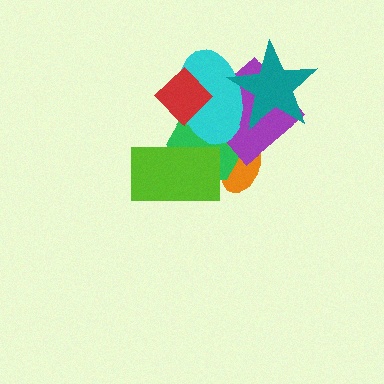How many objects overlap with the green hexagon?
5 objects overlap with the green hexagon.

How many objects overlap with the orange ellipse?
2 objects overlap with the orange ellipse.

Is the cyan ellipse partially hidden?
Yes, it is partially covered by another shape.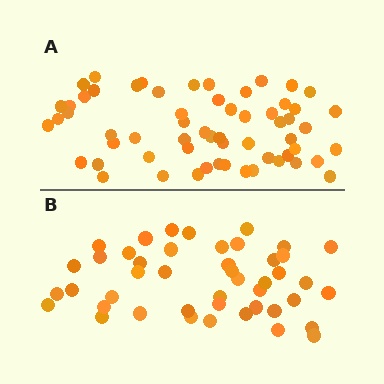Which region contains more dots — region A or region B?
Region A (the top region) has more dots.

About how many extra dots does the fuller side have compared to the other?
Region A has approximately 15 more dots than region B.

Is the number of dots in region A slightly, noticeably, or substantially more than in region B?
Region A has noticeably more, but not dramatically so. The ratio is roughly 1.3 to 1.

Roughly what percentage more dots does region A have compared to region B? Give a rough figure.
About 35% more.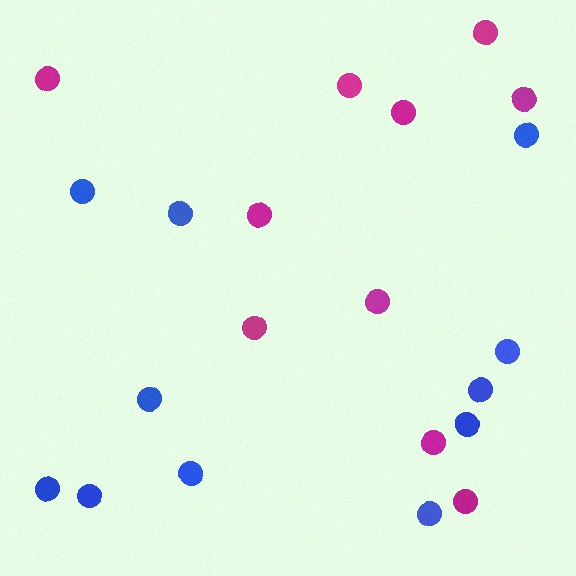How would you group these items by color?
There are 2 groups: one group of magenta circles (10) and one group of blue circles (11).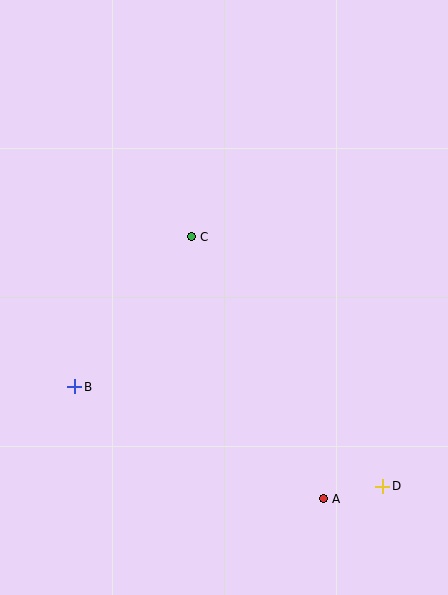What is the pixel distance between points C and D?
The distance between C and D is 314 pixels.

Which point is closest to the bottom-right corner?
Point D is closest to the bottom-right corner.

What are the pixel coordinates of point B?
Point B is at (75, 387).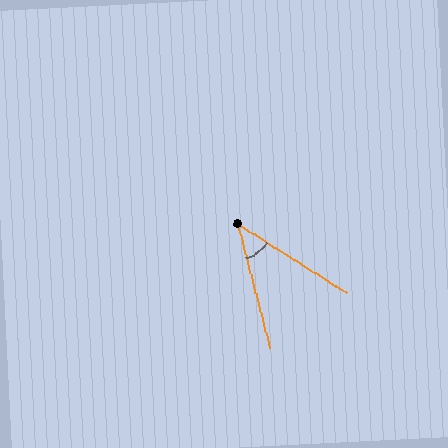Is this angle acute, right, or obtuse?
It is acute.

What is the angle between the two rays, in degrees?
Approximately 43 degrees.